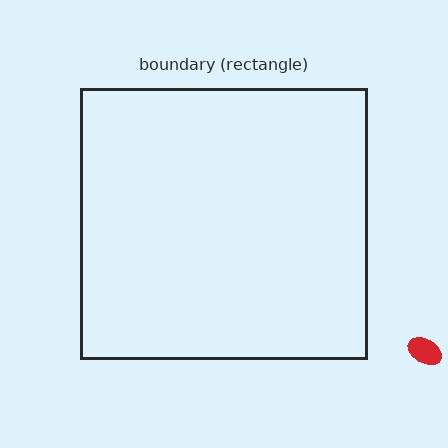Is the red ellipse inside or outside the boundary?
Outside.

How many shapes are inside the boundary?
0 inside, 1 outside.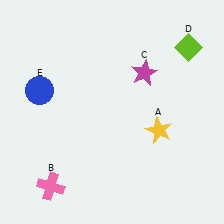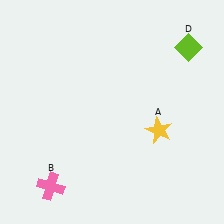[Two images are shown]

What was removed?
The blue circle (E), the magenta star (C) were removed in Image 2.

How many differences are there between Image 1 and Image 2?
There are 2 differences between the two images.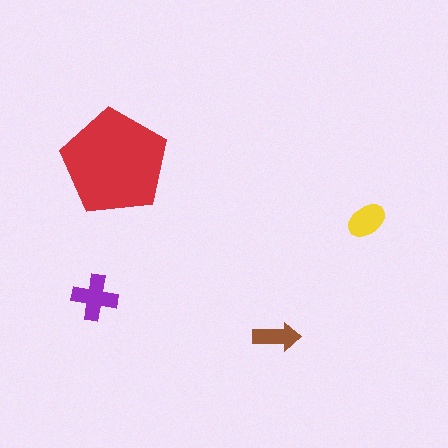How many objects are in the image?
There are 4 objects in the image.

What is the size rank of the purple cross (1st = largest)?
2nd.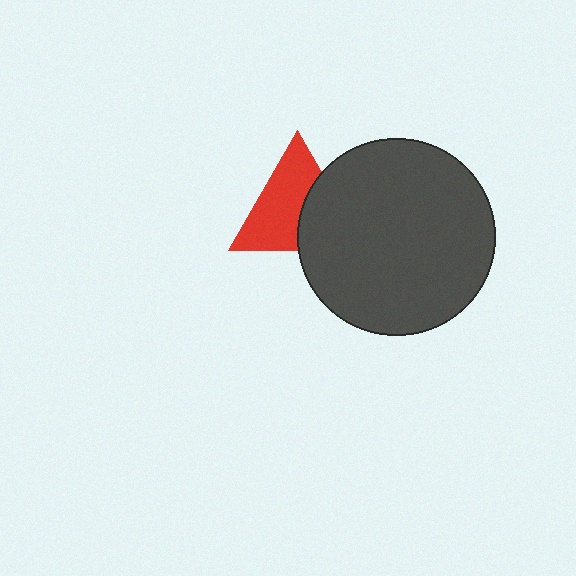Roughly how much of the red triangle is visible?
About half of it is visible (roughly 62%).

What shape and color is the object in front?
The object in front is a dark gray circle.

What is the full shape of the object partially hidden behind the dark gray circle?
The partially hidden object is a red triangle.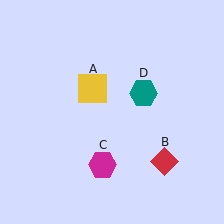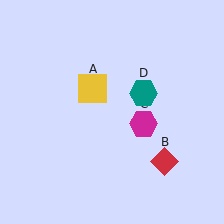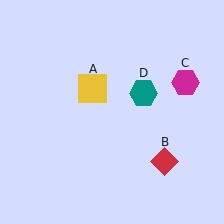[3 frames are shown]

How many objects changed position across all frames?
1 object changed position: magenta hexagon (object C).